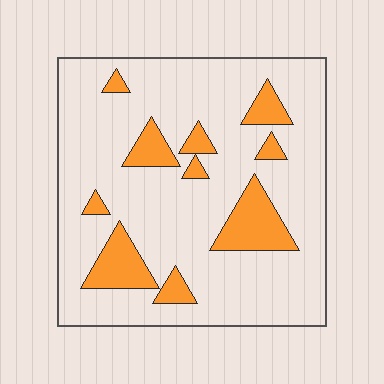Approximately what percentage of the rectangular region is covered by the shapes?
Approximately 15%.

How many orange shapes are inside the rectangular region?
10.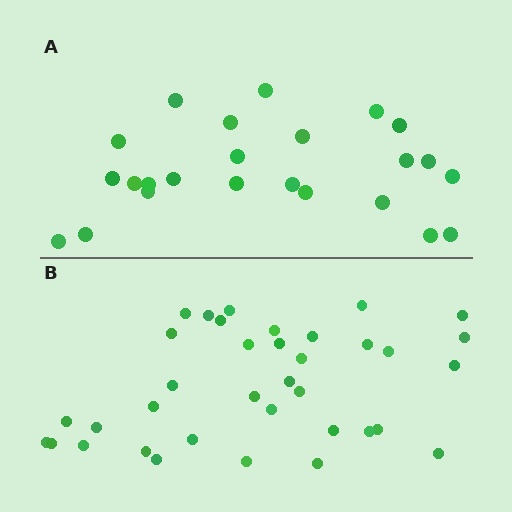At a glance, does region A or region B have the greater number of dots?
Region B (the bottom region) has more dots.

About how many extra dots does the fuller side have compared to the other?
Region B has roughly 12 or so more dots than region A.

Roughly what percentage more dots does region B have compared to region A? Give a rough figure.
About 50% more.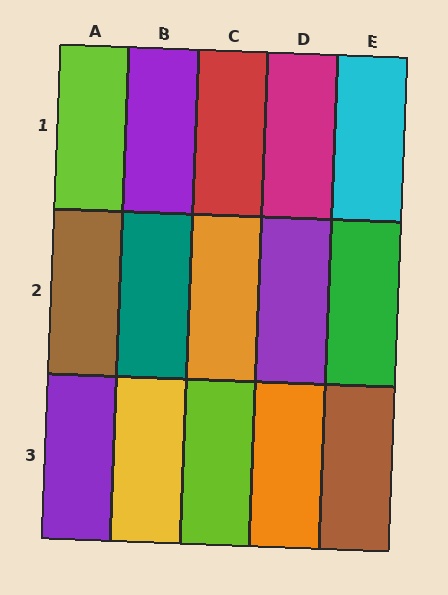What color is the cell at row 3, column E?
Brown.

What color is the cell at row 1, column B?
Purple.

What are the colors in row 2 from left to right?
Brown, teal, orange, purple, green.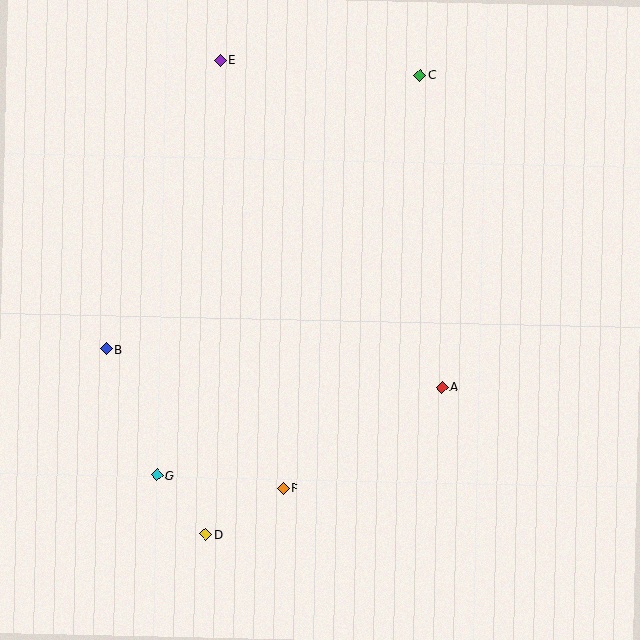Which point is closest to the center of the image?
Point A at (442, 387) is closest to the center.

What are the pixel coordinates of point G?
Point G is at (157, 475).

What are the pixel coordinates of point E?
Point E is at (220, 60).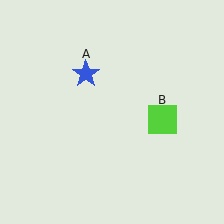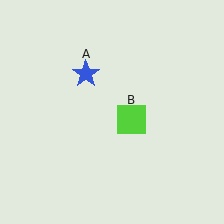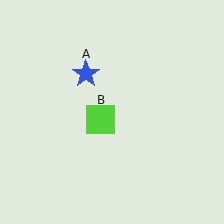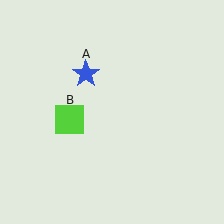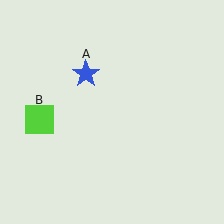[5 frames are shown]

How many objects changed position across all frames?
1 object changed position: lime square (object B).